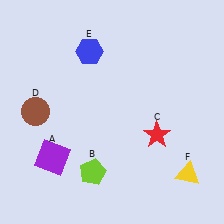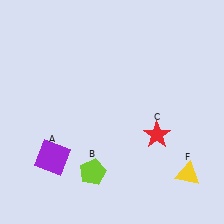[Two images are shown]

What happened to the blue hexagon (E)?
The blue hexagon (E) was removed in Image 2. It was in the top-left area of Image 1.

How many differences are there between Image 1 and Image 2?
There are 2 differences between the two images.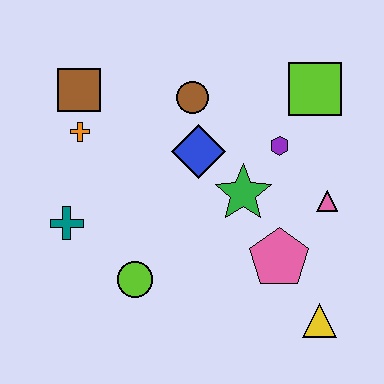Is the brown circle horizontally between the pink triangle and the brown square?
Yes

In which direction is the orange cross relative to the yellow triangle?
The orange cross is to the left of the yellow triangle.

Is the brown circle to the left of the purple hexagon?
Yes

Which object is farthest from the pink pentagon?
The brown square is farthest from the pink pentagon.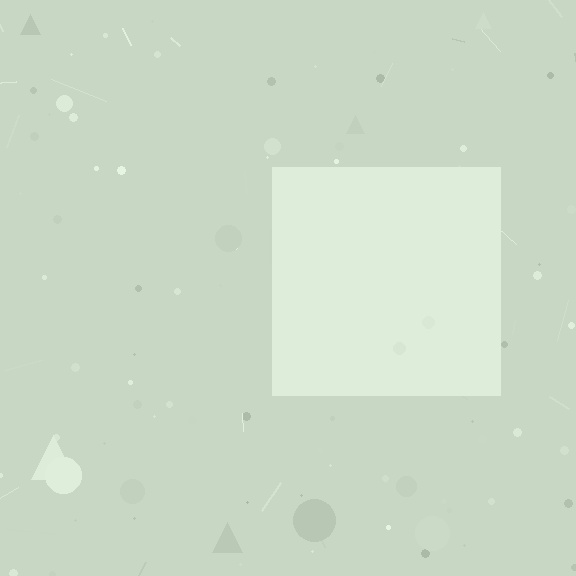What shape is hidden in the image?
A square is hidden in the image.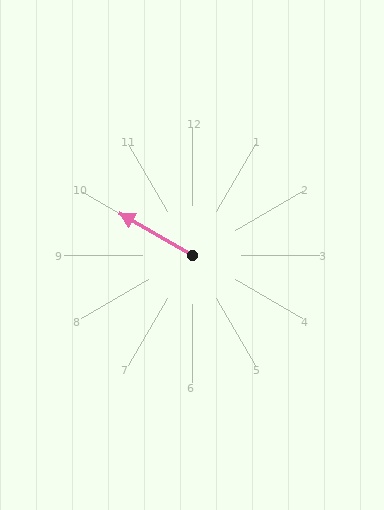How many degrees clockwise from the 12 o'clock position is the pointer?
Approximately 300 degrees.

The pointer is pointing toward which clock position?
Roughly 10 o'clock.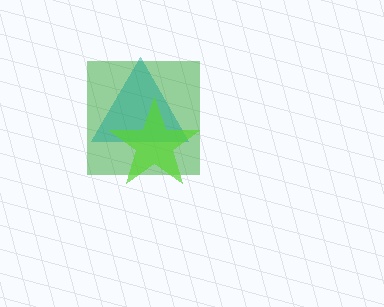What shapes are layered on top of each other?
The layered shapes are: a green square, a teal triangle, a lime star.